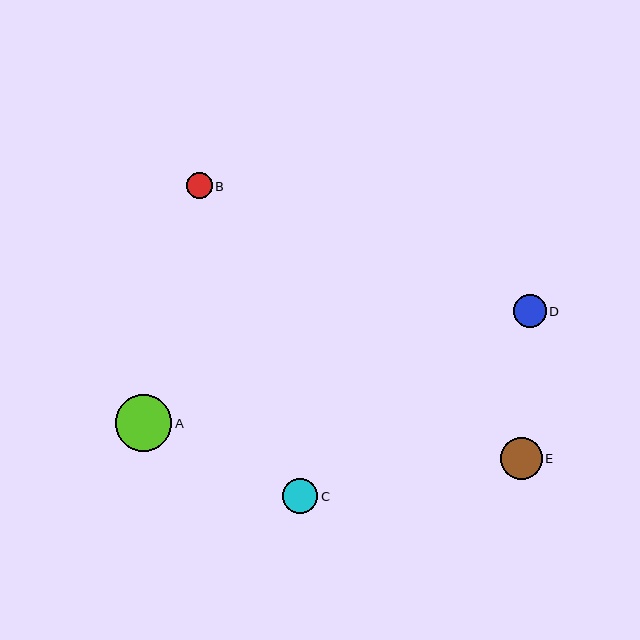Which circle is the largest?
Circle A is the largest with a size of approximately 57 pixels.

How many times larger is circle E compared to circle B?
Circle E is approximately 1.6 times the size of circle B.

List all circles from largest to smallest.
From largest to smallest: A, E, C, D, B.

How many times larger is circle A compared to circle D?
Circle A is approximately 1.7 times the size of circle D.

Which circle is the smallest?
Circle B is the smallest with a size of approximately 26 pixels.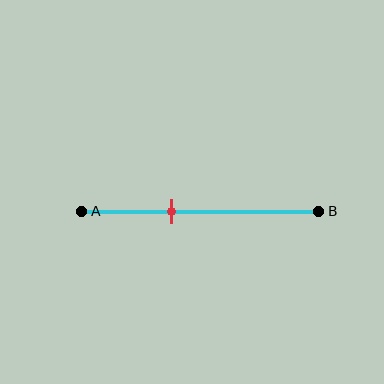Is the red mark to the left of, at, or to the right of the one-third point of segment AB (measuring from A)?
The red mark is to the right of the one-third point of segment AB.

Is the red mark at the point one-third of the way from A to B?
No, the mark is at about 40% from A, not at the 33% one-third point.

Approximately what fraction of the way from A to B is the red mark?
The red mark is approximately 40% of the way from A to B.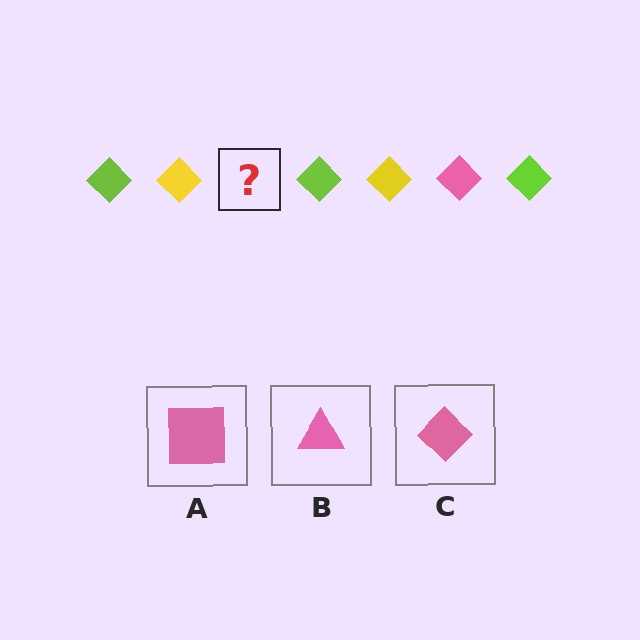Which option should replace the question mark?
Option C.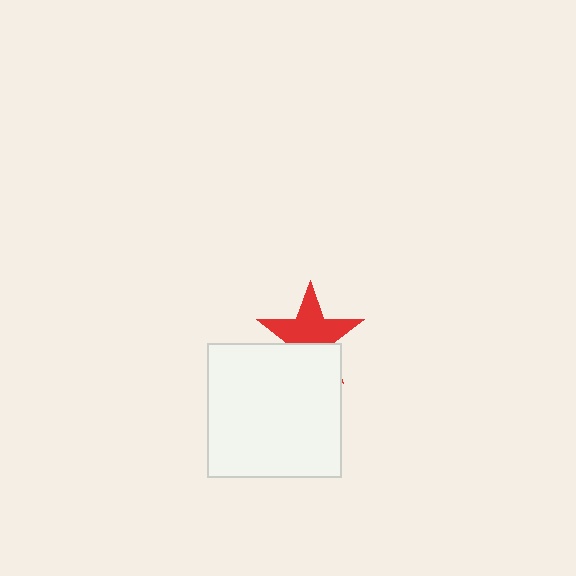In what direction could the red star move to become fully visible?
The red star could move up. That would shift it out from behind the white square entirely.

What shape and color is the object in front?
The object in front is a white square.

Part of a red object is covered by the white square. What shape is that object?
It is a star.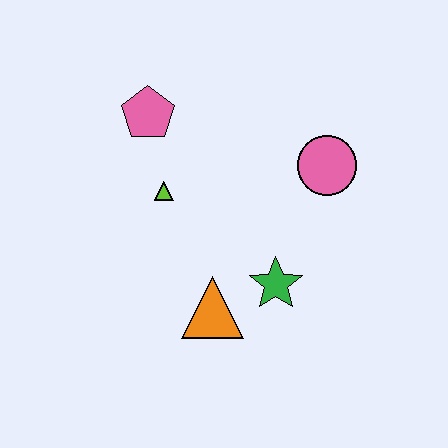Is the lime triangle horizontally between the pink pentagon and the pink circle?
Yes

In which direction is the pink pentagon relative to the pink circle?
The pink pentagon is to the left of the pink circle.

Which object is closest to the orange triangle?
The green star is closest to the orange triangle.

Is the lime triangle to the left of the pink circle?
Yes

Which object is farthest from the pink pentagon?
The green star is farthest from the pink pentagon.